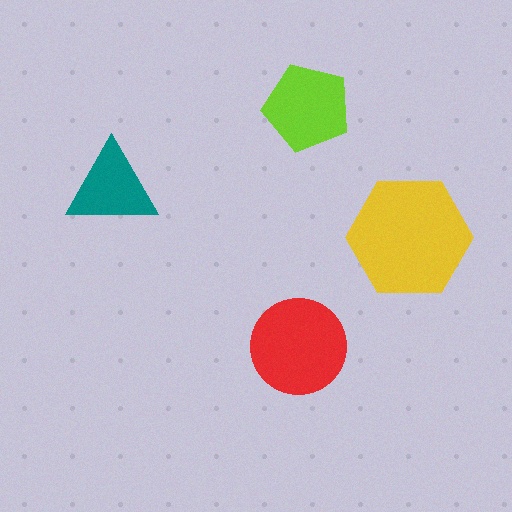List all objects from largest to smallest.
The yellow hexagon, the red circle, the lime pentagon, the teal triangle.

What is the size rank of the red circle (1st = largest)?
2nd.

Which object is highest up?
The lime pentagon is topmost.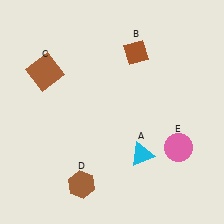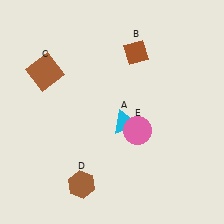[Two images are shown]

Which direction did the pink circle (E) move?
The pink circle (E) moved left.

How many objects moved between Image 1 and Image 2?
2 objects moved between the two images.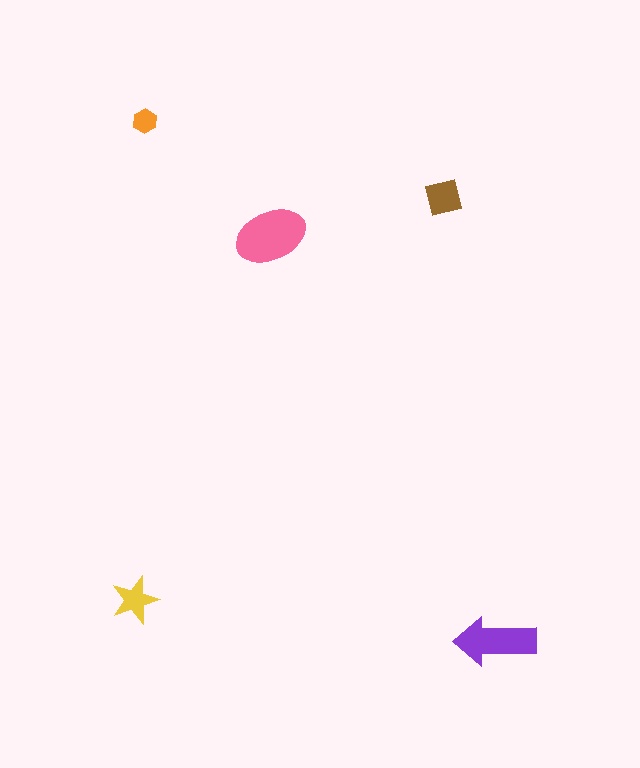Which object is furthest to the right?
The purple arrow is rightmost.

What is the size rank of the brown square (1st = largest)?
3rd.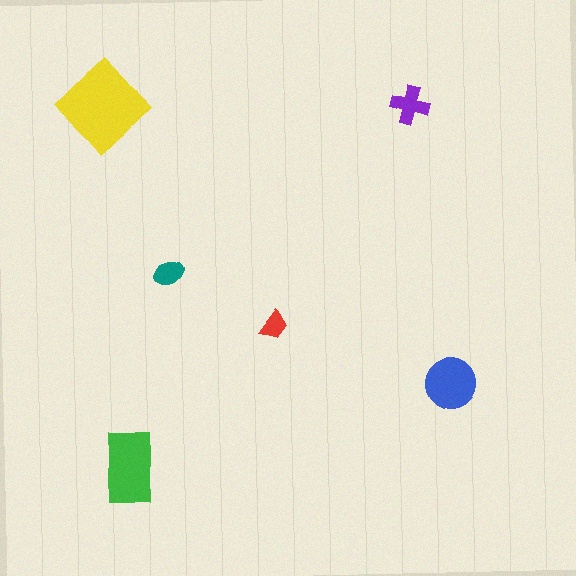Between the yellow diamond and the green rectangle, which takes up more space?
The yellow diamond.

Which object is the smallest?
The red trapezoid.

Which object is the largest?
The yellow diamond.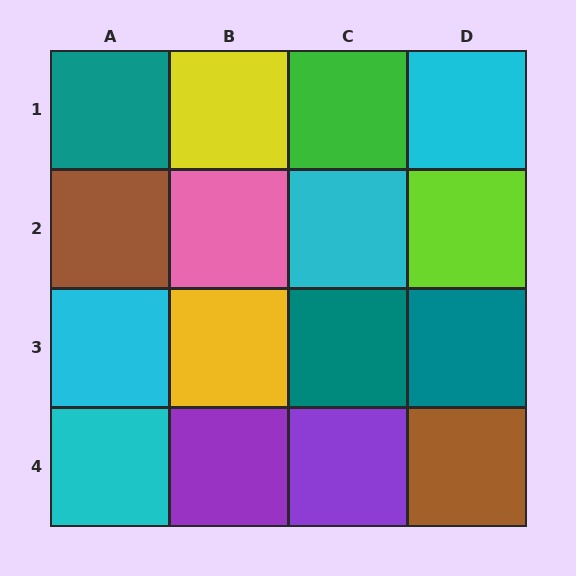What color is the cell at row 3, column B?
Yellow.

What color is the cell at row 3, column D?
Teal.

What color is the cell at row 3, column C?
Teal.